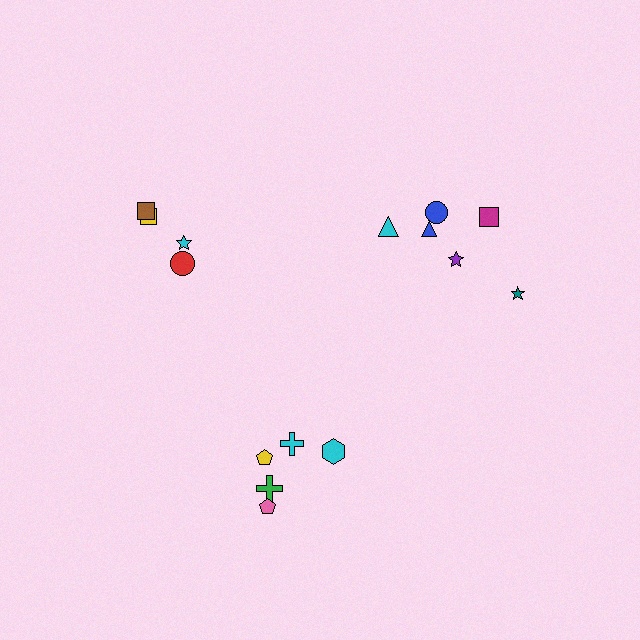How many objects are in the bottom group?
There are 5 objects.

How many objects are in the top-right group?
There are 6 objects.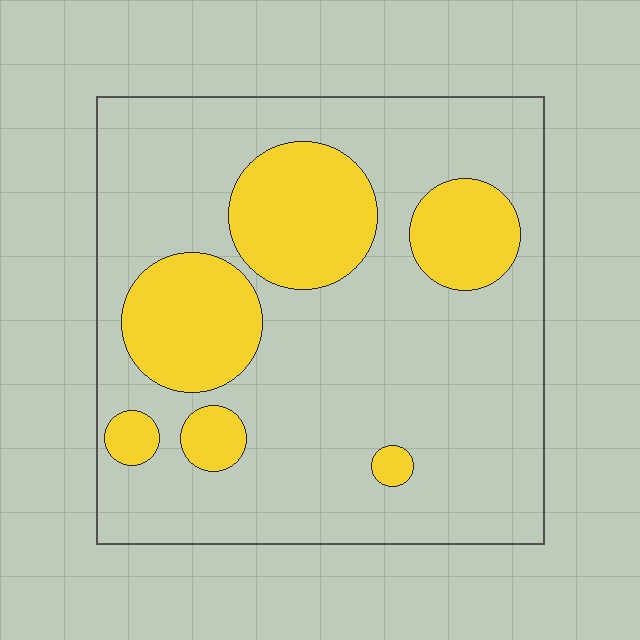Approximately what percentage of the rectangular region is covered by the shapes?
Approximately 25%.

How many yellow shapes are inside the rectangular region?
6.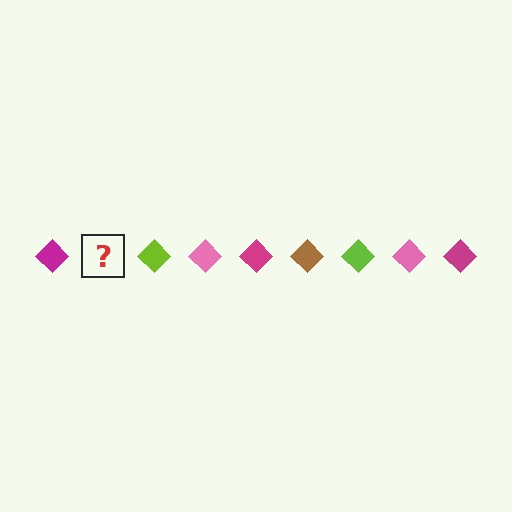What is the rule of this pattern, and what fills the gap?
The rule is that the pattern cycles through magenta, brown, lime, pink diamonds. The gap should be filled with a brown diamond.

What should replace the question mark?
The question mark should be replaced with a brown diamond.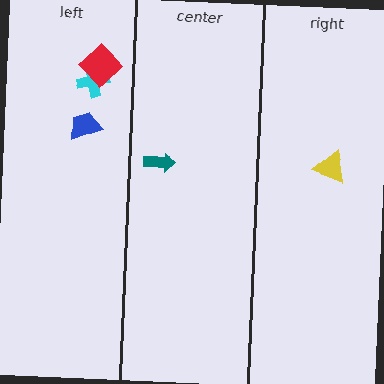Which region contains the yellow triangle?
The right region.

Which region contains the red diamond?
The left region.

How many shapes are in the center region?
1.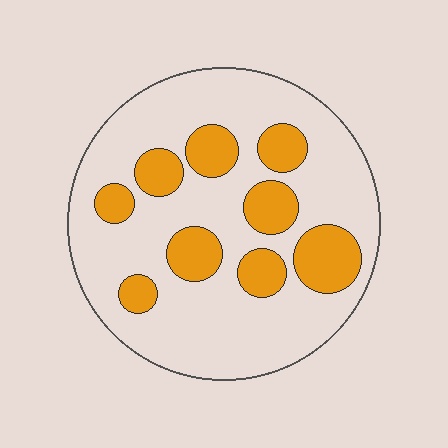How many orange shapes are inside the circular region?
9.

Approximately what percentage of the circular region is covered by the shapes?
Approximately 25%.